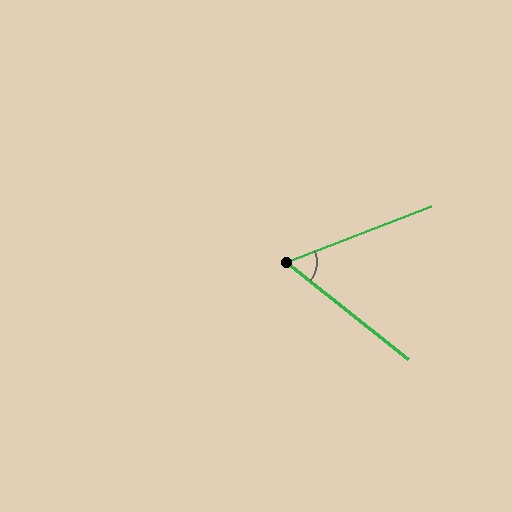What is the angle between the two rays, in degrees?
Approximately 60 degrees.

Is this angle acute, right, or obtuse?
It is acute.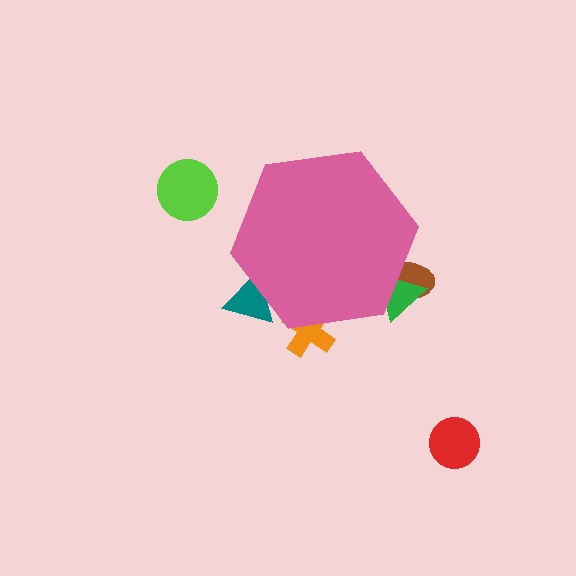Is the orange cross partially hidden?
Yes, the orange cross is partially hidden behind the pink hexagon.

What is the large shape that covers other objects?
A pink hexagon.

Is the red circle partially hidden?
No, the red circle is fully visible.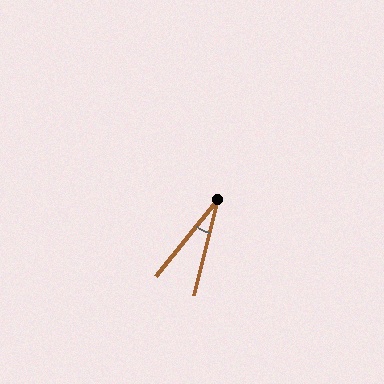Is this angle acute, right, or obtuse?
It is acute.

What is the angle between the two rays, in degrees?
Approximately 25 degrees.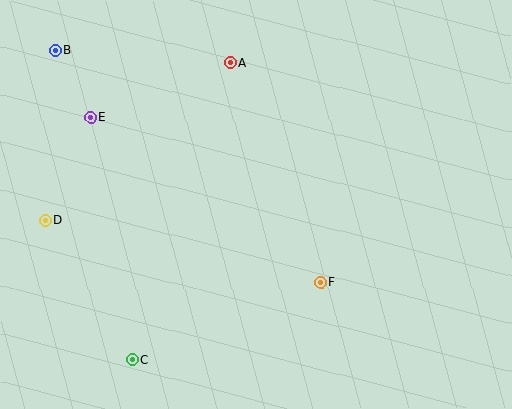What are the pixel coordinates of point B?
Point B is at (55, 50).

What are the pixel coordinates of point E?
Point E is at (91, 117).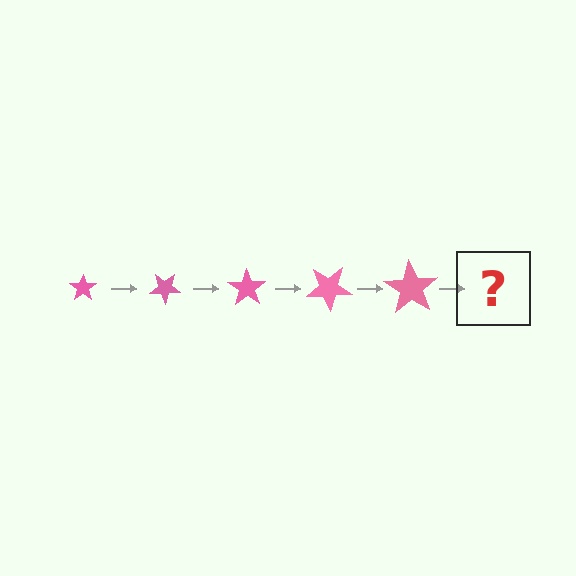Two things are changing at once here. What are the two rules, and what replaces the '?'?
The two rules are that the star grows larger each step and it rotates 35 degrees each step. The '?' should be a star, larger than the previous one and rotated 175 degrees from the start.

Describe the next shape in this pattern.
It should be a star, larger than the previous one and rotated 175 degrees from the start.